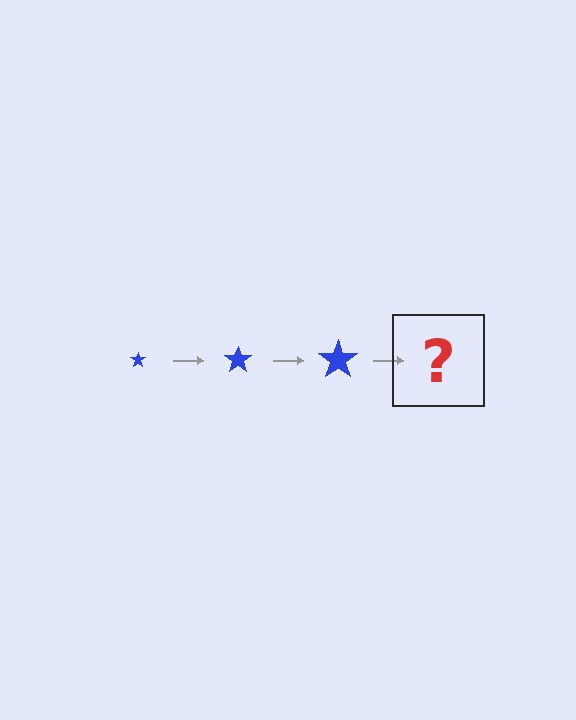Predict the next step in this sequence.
The next step is a blue star, larger than the previous one.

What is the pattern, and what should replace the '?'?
The pattern is that the star gets progressively larger each step. The '?' should be a blue star, larger than the previous one.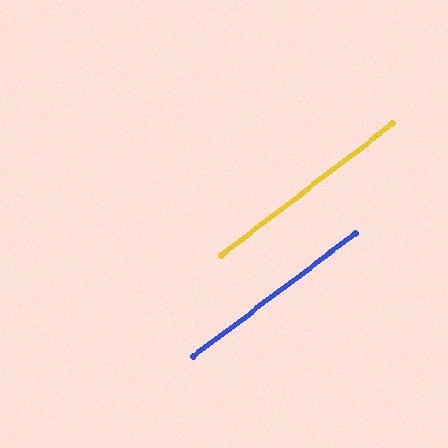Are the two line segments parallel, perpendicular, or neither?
Parallel — their directions differ by only 0.5°.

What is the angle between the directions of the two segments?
Approximately 1 degree.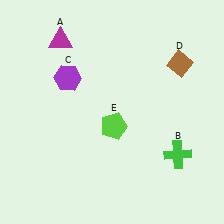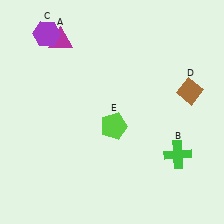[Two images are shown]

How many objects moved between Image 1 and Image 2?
2 objects moved between the two images.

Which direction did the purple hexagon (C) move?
The purple hexagon (C) moved up.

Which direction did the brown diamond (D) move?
The brown diamond (D) moved down.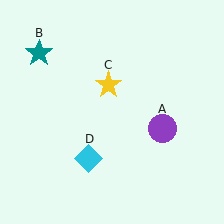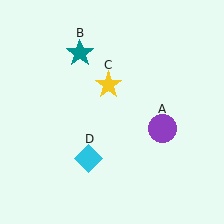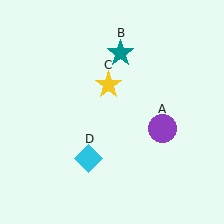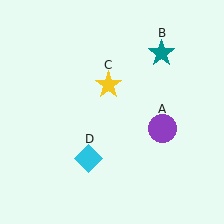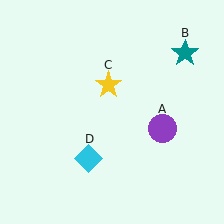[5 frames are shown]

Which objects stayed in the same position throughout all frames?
Purple circle (object A) and yellow star (object C) and cyan diamond (object D) remained stationary.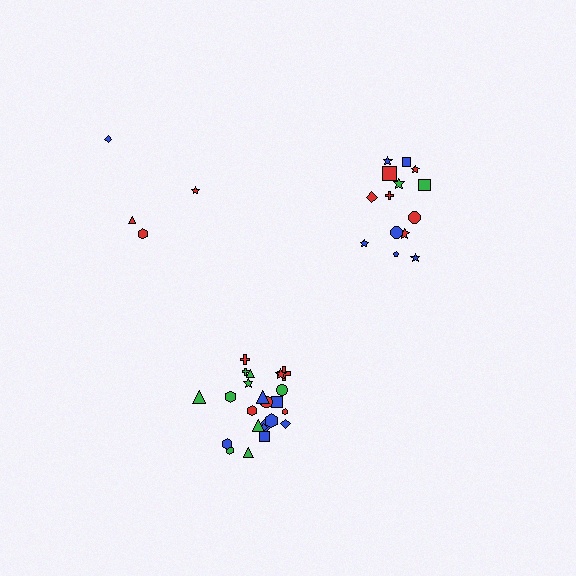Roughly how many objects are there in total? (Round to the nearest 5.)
Roughly 45 objects in total.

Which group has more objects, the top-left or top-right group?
The top-right group.